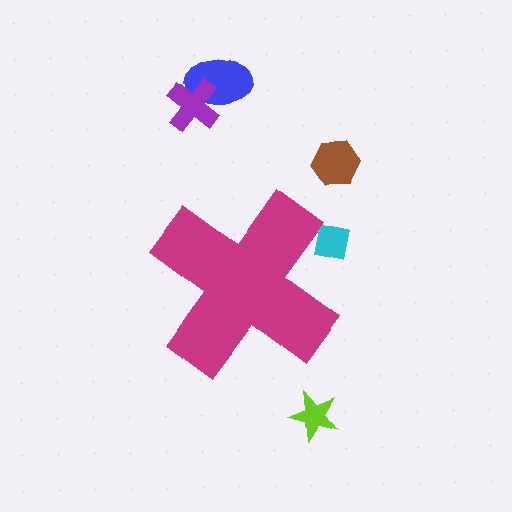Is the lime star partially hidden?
No, the lime star is fully visible.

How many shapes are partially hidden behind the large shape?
1 shape is partially hidden.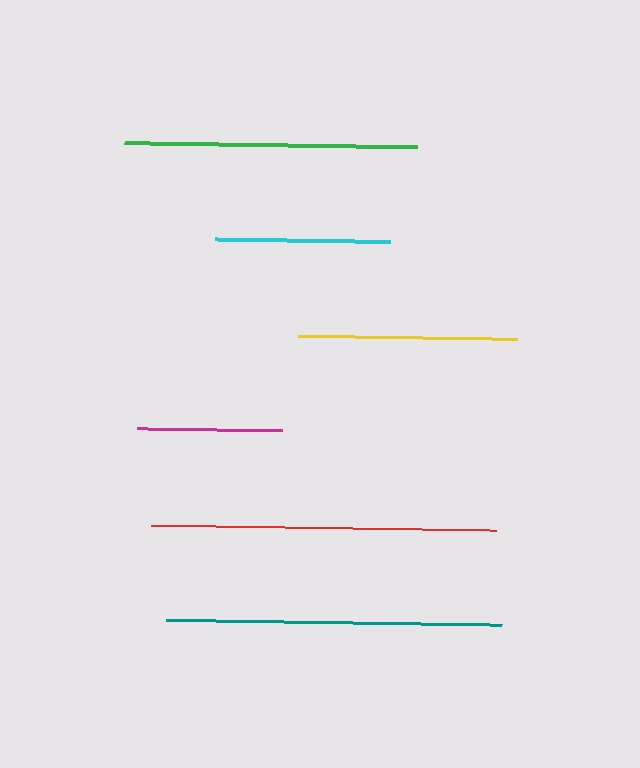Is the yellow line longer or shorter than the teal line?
The teal line is longer than the yellow line.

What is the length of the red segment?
The red segment is approximately 345 pixels long.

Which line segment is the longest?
The red line is the longest at approximately 345 pixels.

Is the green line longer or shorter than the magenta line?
The green line is longer than the magenta line.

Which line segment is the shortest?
The magenta line is the shortest at approximately 145 pixels.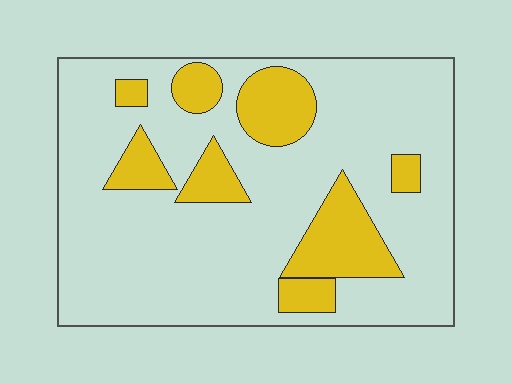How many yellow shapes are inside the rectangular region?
8.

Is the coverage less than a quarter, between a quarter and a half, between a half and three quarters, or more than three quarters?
Less than a quarter.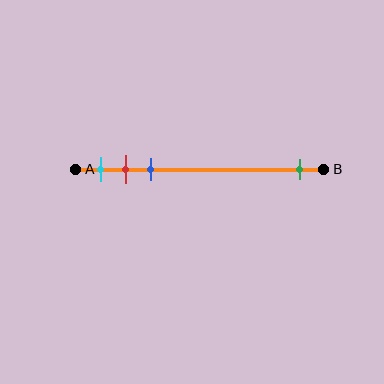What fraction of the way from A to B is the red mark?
The red mark is approximately 20% (0.2) of the way from A to B.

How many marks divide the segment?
There are 4 marks dividing the segment.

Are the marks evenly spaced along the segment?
No, the marks are not evenly spaced.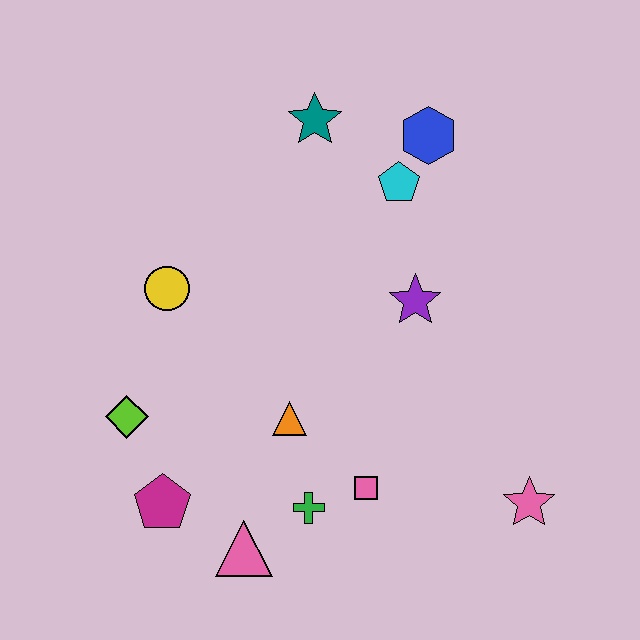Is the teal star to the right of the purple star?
No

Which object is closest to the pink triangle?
The green cross is closest to the pink triangle.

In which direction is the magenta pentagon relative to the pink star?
The magenta pentagon is to the left of the pink star.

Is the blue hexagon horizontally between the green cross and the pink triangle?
No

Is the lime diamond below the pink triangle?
No